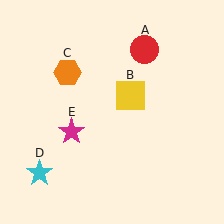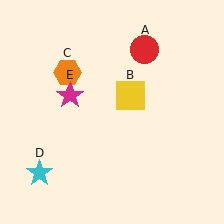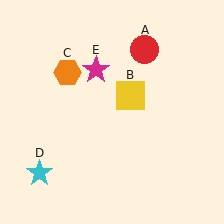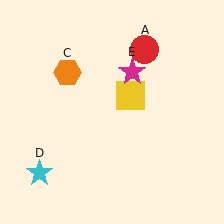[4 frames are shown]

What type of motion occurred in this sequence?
The magenta star (object E) rotated clockwise around the center of the scene.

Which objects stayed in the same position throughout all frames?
Red circle (object A) and yellow square (object B) and orange hexagon (object C) and cyan star (object D) remained stationary.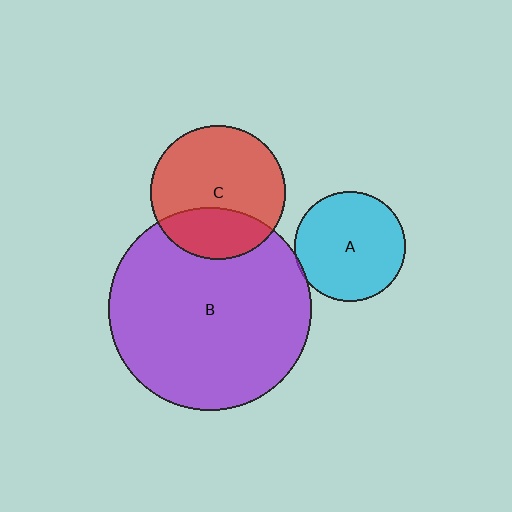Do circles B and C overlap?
Yes.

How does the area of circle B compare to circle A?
Approximately 3.4 times.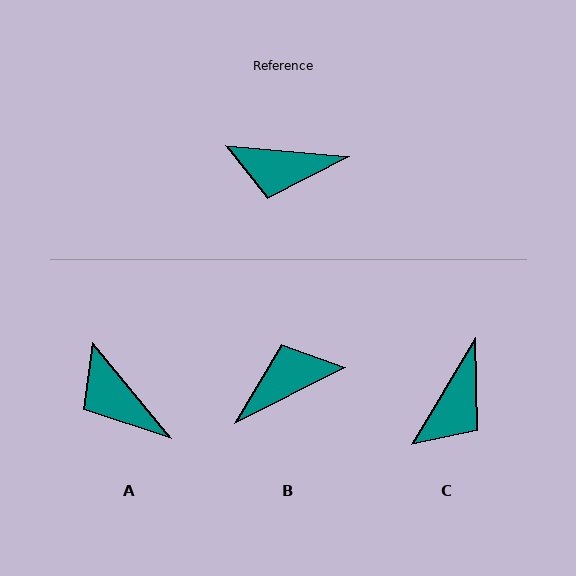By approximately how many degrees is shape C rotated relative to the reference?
Approximately 64 degrees counter-clockwise.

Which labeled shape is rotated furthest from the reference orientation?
B, about 148 degrees away.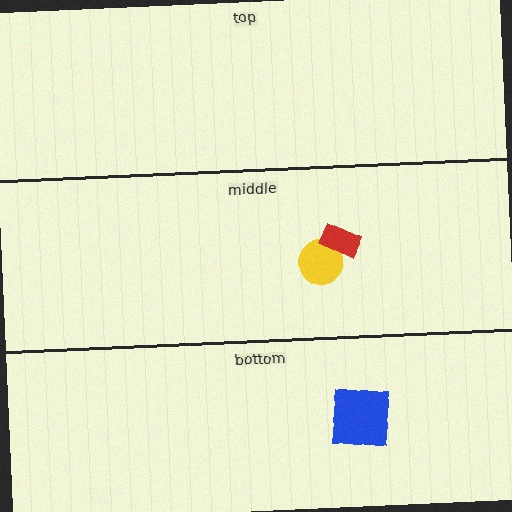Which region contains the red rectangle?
The middle region.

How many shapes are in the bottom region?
1.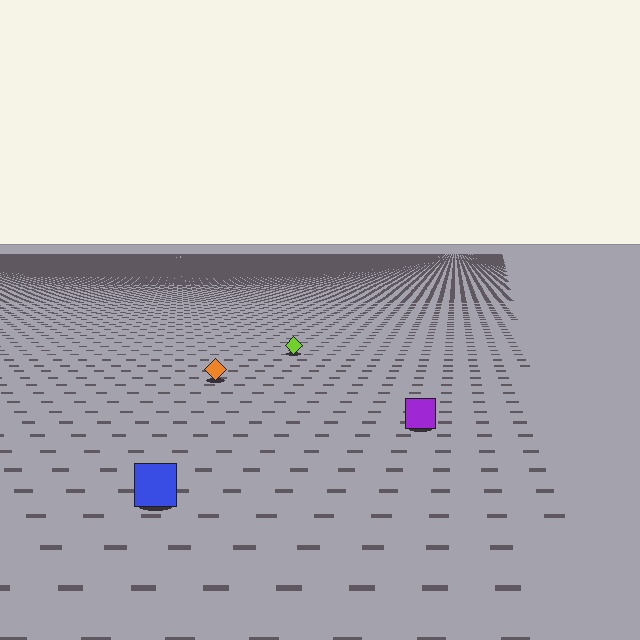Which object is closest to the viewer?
The blue square is closest. The texture marks near it are larger and more spread out.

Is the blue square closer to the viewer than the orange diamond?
Yes. The blue square is closer — you can tell from the texture gradient: the ground texture is coarser near it.